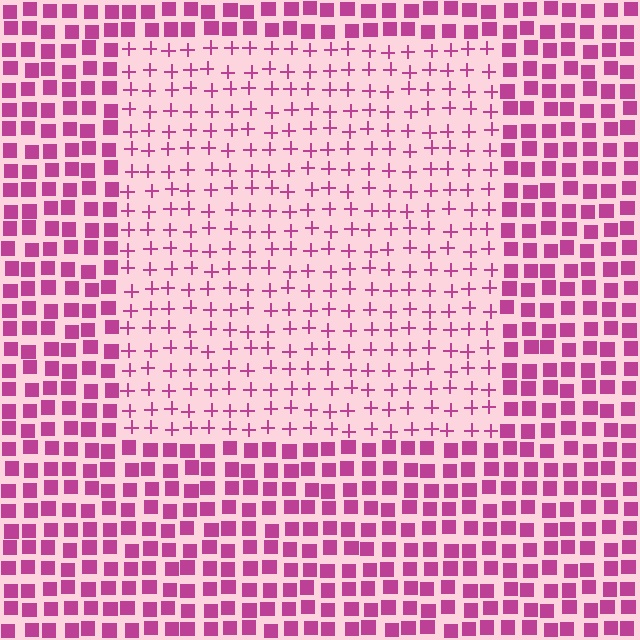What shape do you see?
I see a rectangle.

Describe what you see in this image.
The image is filled with small magenta elements arranged in a uniform grid. A rectangle-shaped region contains plus signs, while the surrounding area contains squares. The boundary is defined purely by the change in element shape.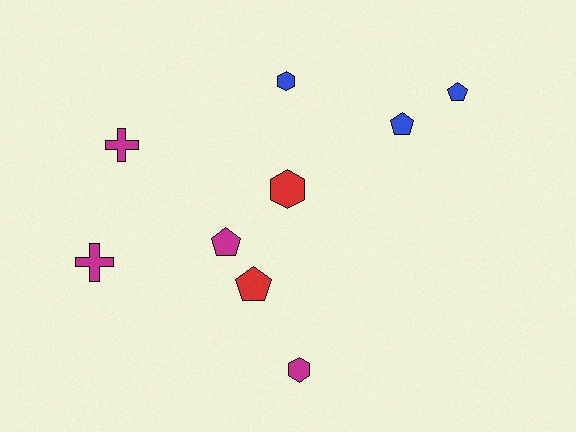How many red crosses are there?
There are no red crosses.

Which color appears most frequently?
Magenta, with 4 objects.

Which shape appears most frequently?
Pentagon, with 4 objects.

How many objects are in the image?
There are 9 objects.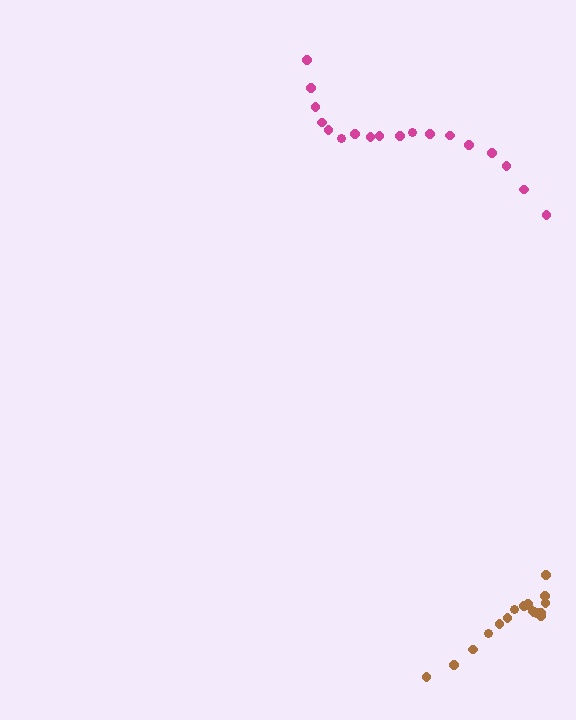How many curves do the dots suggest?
There are 2 distinct paths.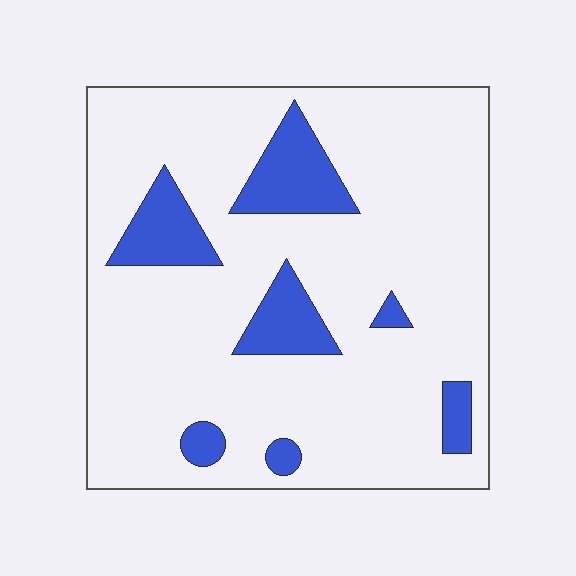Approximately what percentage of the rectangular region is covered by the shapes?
Approximately 15%.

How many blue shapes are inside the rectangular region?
7.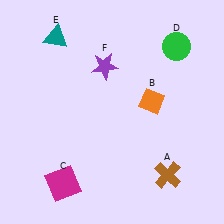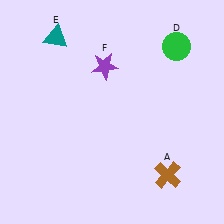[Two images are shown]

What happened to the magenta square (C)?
The magenta square (C) was removed in Image 2. It was in the bottom-left area of Image 1.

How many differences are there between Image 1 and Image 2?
There are 2 differences between the two images.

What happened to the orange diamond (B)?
The orange diamond (B) was removed in Image 2. It was in the top-right area of Image 1.